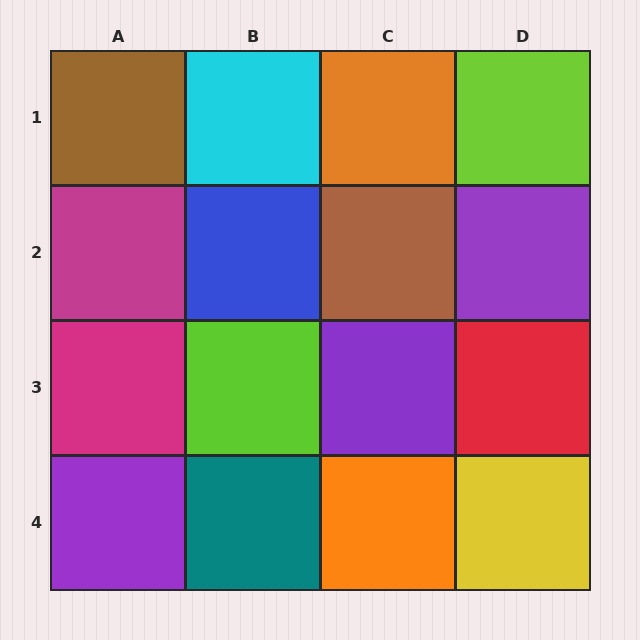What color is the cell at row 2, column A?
Magenta.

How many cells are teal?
1 cell is teal.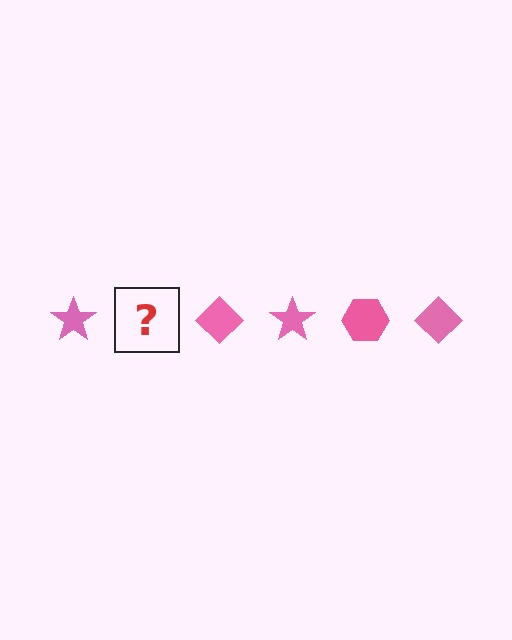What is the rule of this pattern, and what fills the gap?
The rule is that the pattern cycles through star, hexagon, diamond shapes in pink. The gap should be filled with a pink hexagon.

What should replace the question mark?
The question mark should be replaced with a pink hexagon.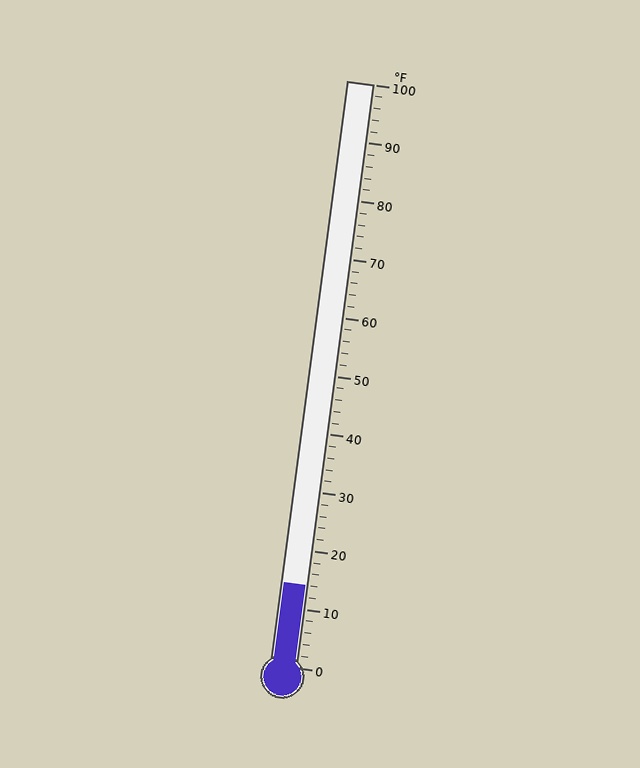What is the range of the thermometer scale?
The thermometer scale ranges from 0°F to 100°F.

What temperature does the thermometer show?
The thermometer shows approximately 14°F.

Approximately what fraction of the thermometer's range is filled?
The thermometer is filled to approximately 15% of its range.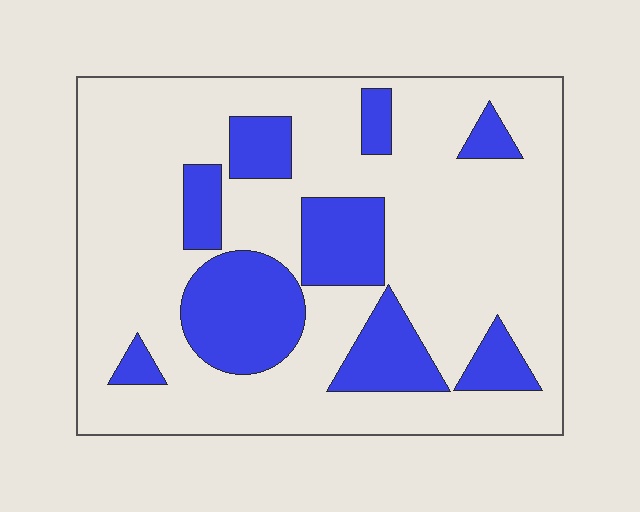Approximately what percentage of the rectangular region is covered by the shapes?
Approximately 25%.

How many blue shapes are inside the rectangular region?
9.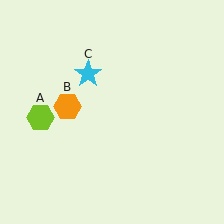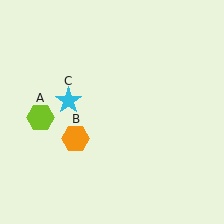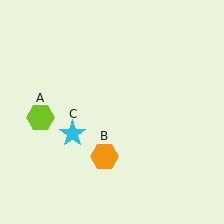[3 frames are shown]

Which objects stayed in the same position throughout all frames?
Lime hexagon (object A) remained stationary.